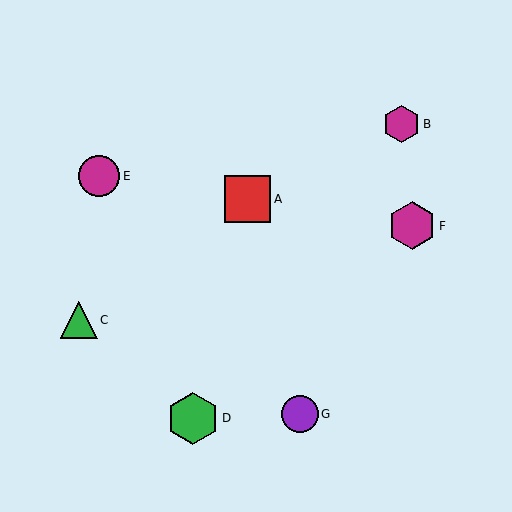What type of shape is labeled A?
Shape A is a red square.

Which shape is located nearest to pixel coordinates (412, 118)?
The magenta hexagon (labeled B) at (401, 124) is nearest to that location.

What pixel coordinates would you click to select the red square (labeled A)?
Click at (247, 199) to select the red square A.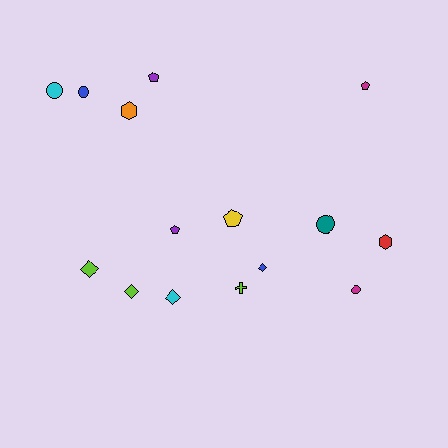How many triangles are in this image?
There are no triangles.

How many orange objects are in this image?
There is 1 orange object.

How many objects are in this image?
There are 15 objects.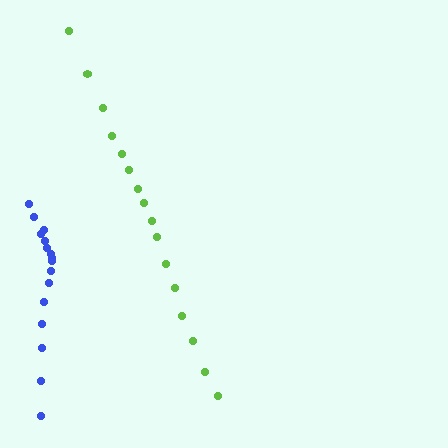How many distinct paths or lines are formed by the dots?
There are 2 distinct paths.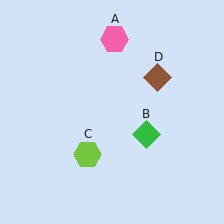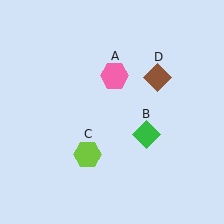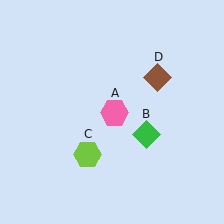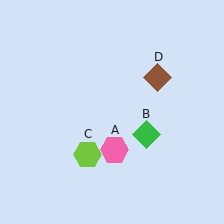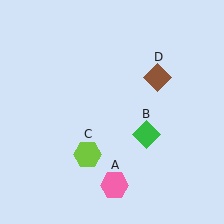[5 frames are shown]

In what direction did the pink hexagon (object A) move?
The pink hexagon (object A) moved down.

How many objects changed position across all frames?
1 object changed position: pink hexagon (object A).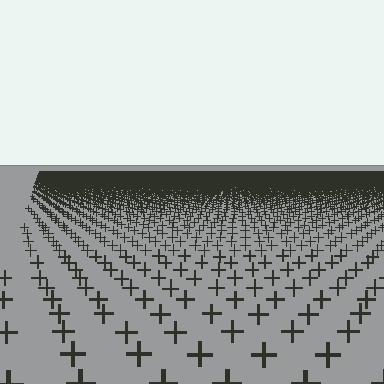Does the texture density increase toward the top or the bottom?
Density increases toward the top.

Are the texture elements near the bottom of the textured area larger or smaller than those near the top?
Larger. Near the bottom, elements are closer to the viewer and appear at a bigger on-screen size.